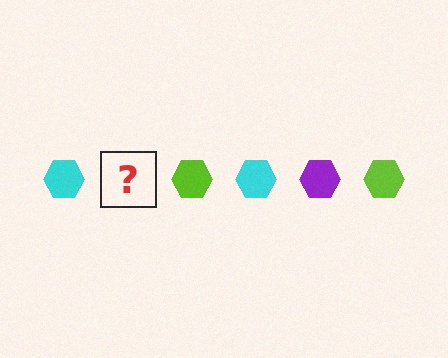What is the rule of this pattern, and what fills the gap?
The rule is that the pattern cycles through cyan, purple, lime hexagons. The gap should be filled with a purple hexagon.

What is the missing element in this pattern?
The missing element is a purple hexagon.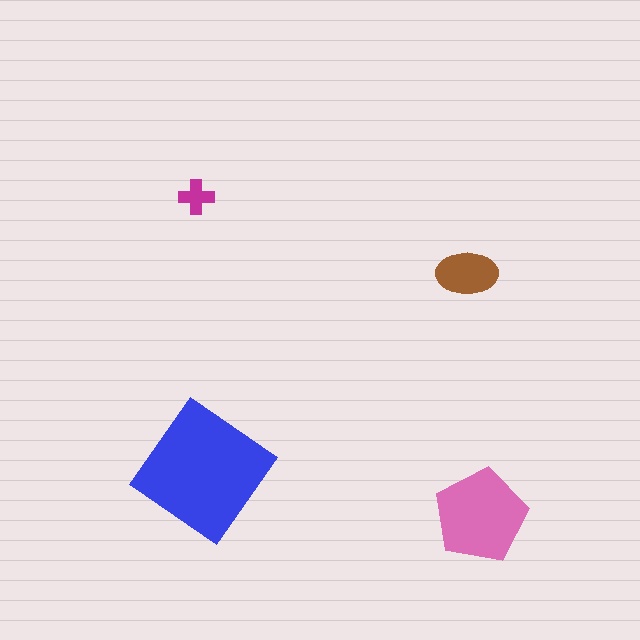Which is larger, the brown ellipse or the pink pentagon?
The pink pentagon.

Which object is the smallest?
The magenta cross.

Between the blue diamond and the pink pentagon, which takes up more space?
The blue diamond.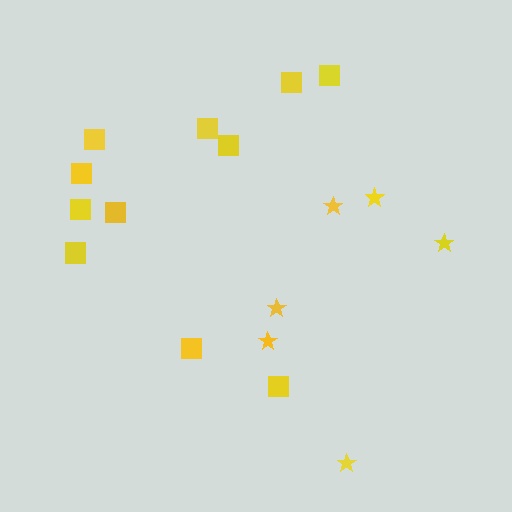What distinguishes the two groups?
There are 2 groups: one group of stars (6) and one group of squares (11).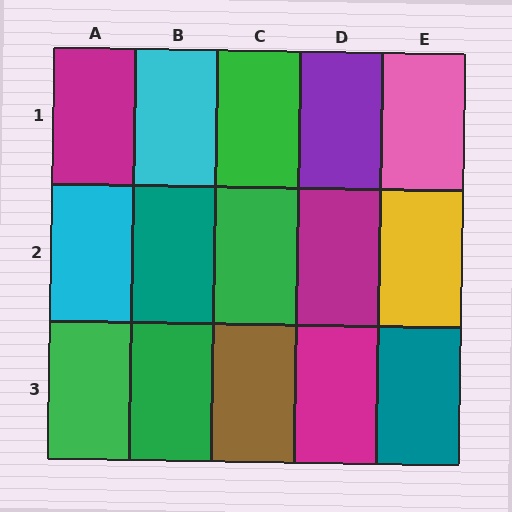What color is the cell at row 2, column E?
Yellow.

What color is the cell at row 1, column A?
Magenta.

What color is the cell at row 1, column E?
Pink.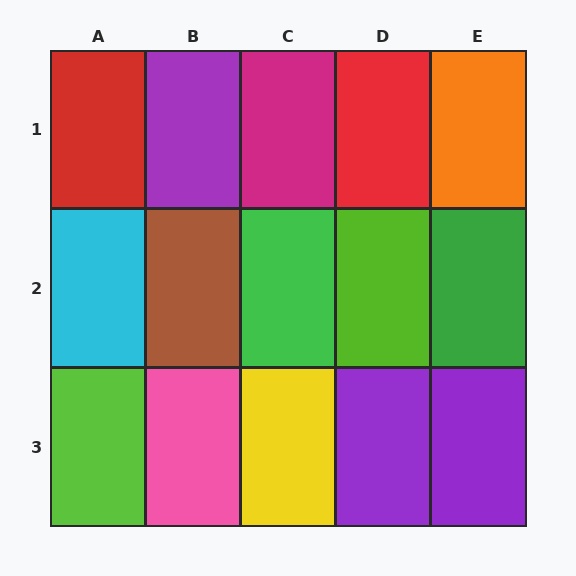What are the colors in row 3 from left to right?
Lime, pink, yellow, purple, purple.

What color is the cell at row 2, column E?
Green.